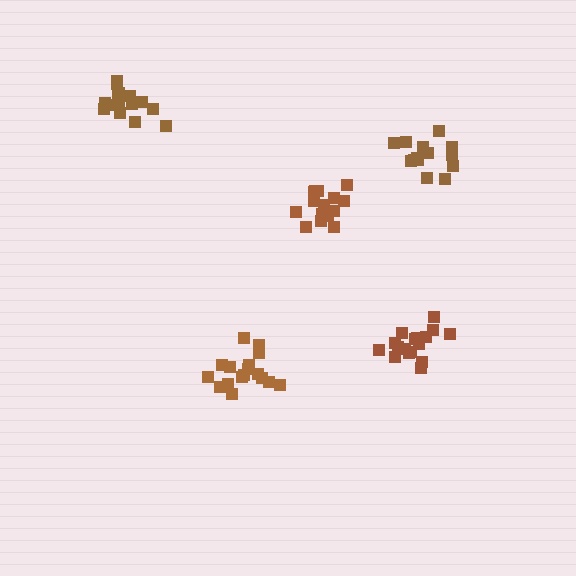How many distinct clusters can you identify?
There are 5 distinct clusters.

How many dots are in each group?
Group 1: 17 dots, Group 2: 15 dots, Group 3: 14 dots, Group 4: 17 dots, Group 5: 15 dots (78 total).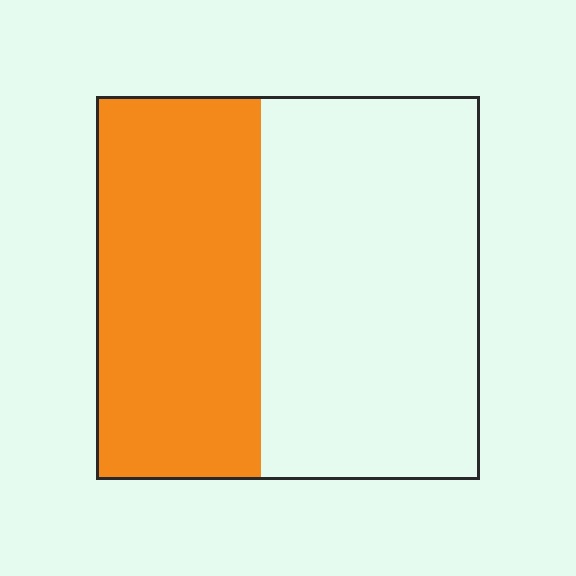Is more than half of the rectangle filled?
No.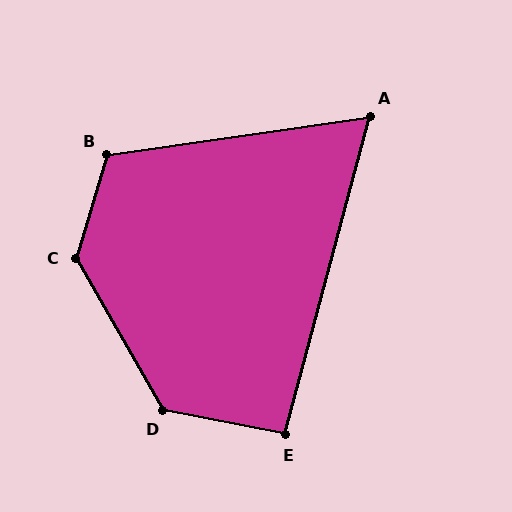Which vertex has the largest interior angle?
C, at approximately 133 degrees.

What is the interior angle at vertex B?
Approximately 115 degrees (obtuse).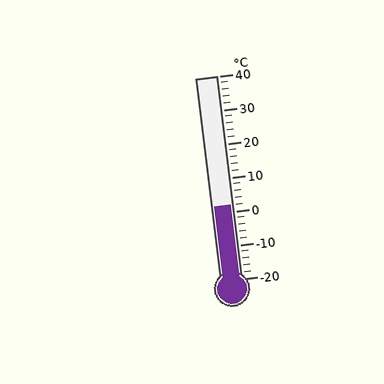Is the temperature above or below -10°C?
The temperature is above -10°C.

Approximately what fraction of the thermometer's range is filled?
The thermometer is filled to approximately 35% of its range.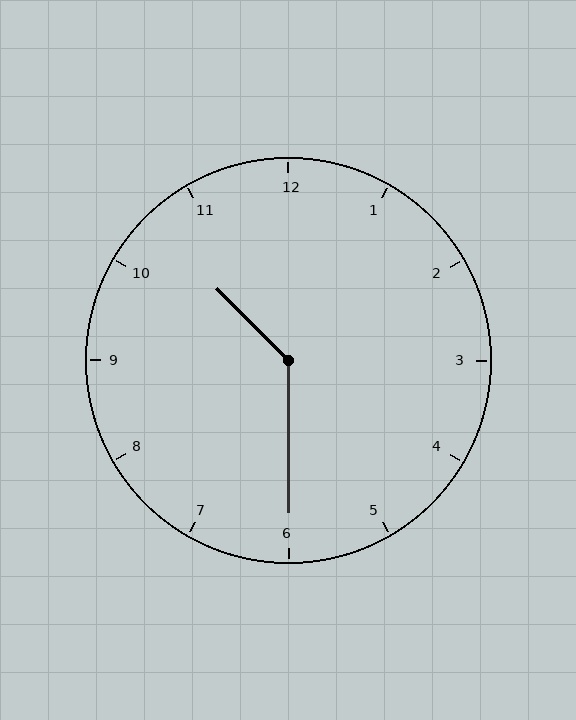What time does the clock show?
10:30.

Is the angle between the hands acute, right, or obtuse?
It is obtuse.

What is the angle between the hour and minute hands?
Approximately 135 degrees.